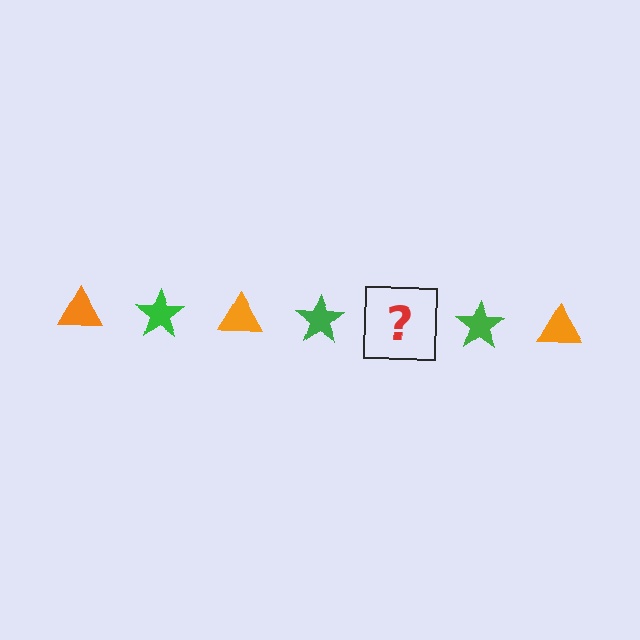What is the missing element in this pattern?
The missing element is an orange triangle.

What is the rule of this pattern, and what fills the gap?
The rule is that the pattern alternates between orange triangle and green star. The gap should be filled with an orange triangle.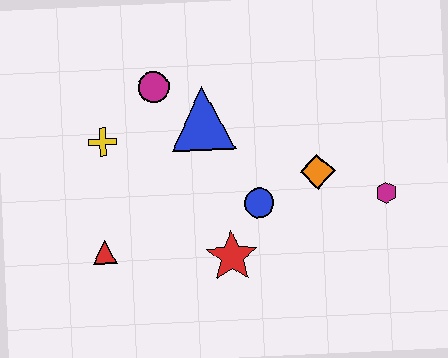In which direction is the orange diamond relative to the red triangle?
The orange diamond is to the right of the red triangle.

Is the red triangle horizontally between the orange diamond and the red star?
No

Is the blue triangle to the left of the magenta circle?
No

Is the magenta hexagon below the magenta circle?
Yes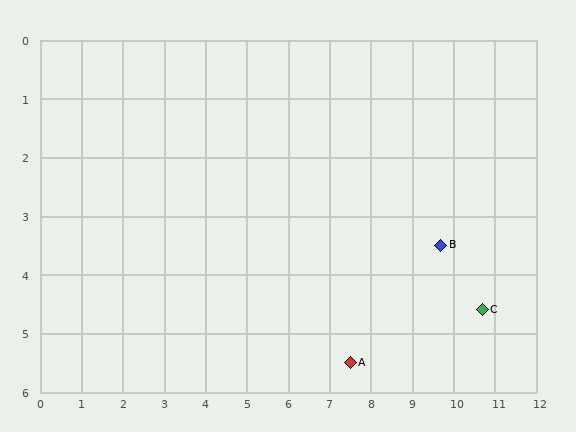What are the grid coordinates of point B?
Point B is at approximately (9.7, 3.5).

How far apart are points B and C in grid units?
Points B and C are about 1.5 grid units apart.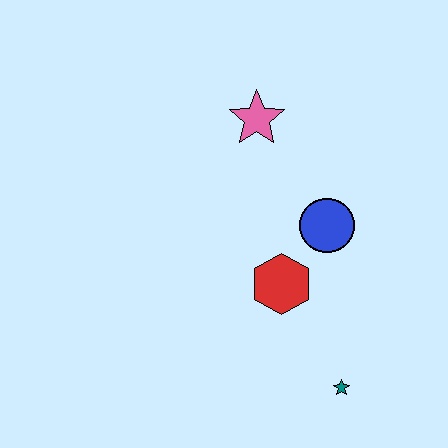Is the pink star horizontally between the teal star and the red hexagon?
No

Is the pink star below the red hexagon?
No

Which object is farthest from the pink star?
The teal star is farthest from the pink star.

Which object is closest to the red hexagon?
The blue circle is closest to the red hexagon.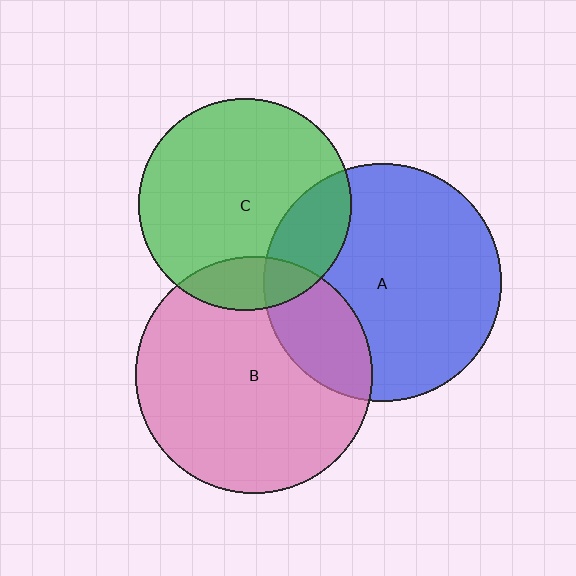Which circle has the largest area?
Circle A (blue).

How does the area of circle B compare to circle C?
Approximately 1.2 times.